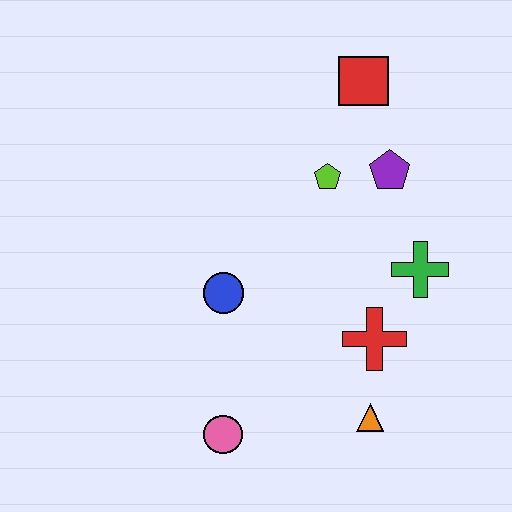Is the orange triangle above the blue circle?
No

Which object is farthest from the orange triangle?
The red square is farthest from the orange triangle.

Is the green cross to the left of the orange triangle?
No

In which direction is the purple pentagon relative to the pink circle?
The purple pentagon is above the pink circle.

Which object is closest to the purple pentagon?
The lime pentagon is closest to the purple pentagon.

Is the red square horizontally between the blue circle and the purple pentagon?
Yes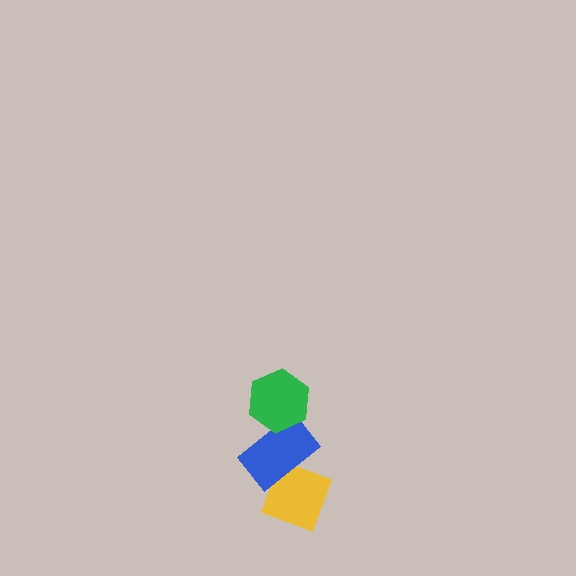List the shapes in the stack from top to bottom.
From top to bottom: the green hexagon, the blue rectangle, the yellow diamond.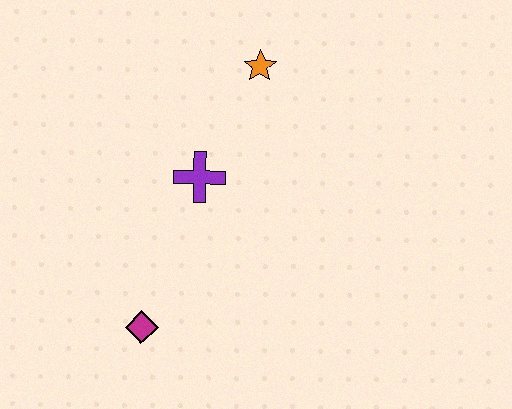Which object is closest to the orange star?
The purple cross is closest to the orange star.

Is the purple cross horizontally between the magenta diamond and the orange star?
Yes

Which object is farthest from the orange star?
The magenta diamond is farthest from the orange star.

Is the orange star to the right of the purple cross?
Yes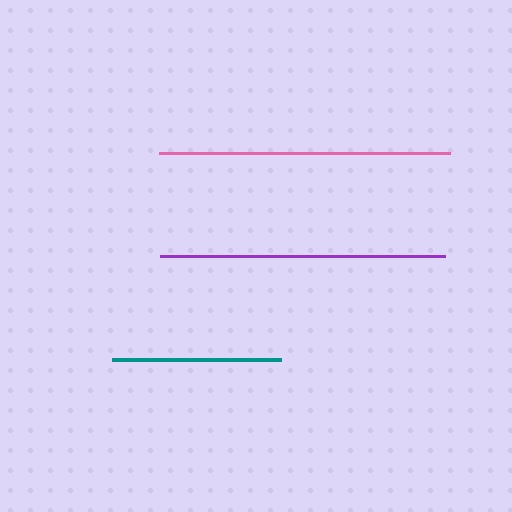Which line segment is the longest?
The pink line is the longest at approximately 291 pixels.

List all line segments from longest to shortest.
From longest to shortest: pink, purple, teal.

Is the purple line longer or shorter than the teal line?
The purple line is longer than the teal line.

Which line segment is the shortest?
The teal line is the shortest at approximately 169 pixels.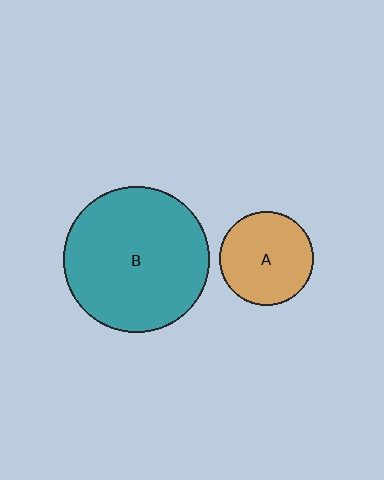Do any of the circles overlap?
No, none of the circles overlap.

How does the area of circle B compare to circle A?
Approximately 2.4 times.